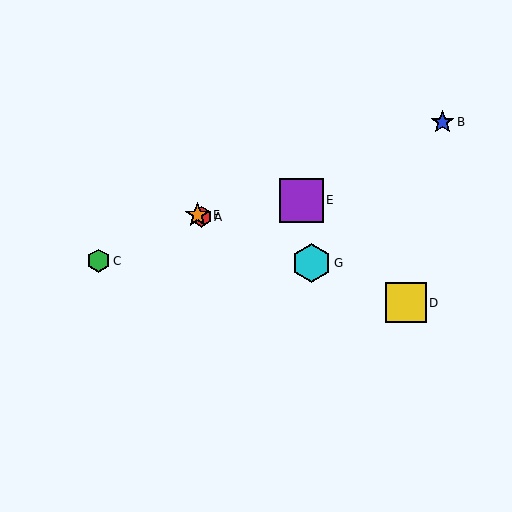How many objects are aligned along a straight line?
4 objects (A, D, F, G) are aligned along a straight line.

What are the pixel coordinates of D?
Object D is at (406, 303).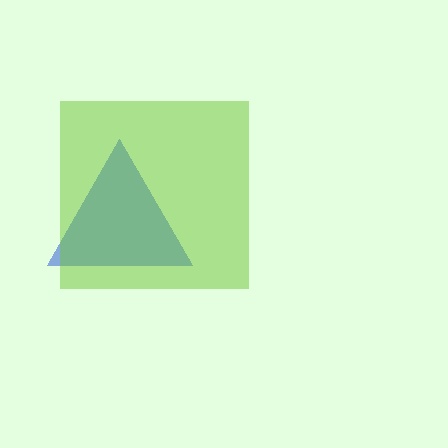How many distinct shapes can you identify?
There are 2 distinct shapes: a blue triangle, a lime square.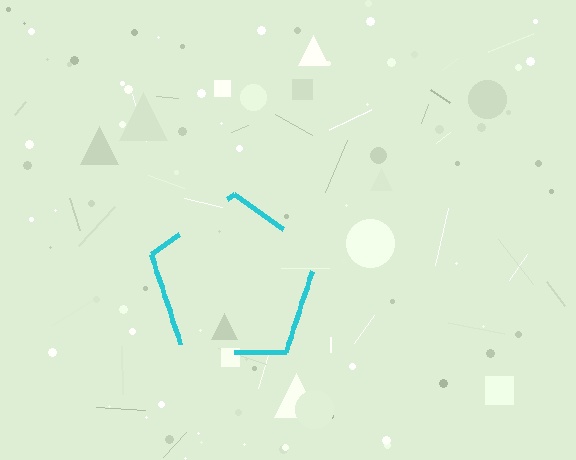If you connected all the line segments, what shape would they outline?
They would outline a pentagon.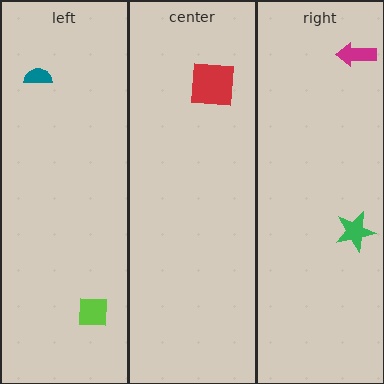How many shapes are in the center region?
1.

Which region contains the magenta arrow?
The right region.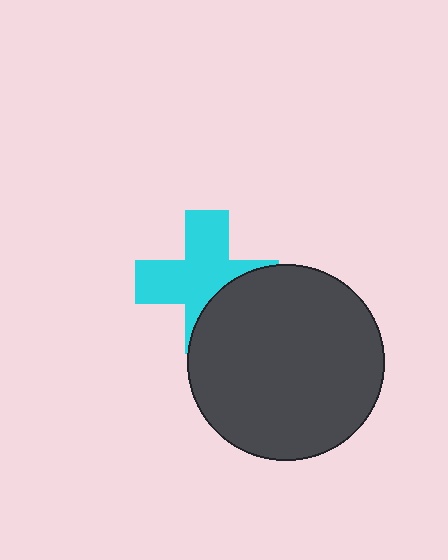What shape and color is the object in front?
The object in front is a dark gray circle.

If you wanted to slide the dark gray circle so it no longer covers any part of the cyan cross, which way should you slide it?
Slide it toward the lower-right — that is the most direct way to separate the two shapes.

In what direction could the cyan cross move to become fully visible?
The cyan cross could move toward the upper-left. That would shift it out from behind the dark gray circle entirely.